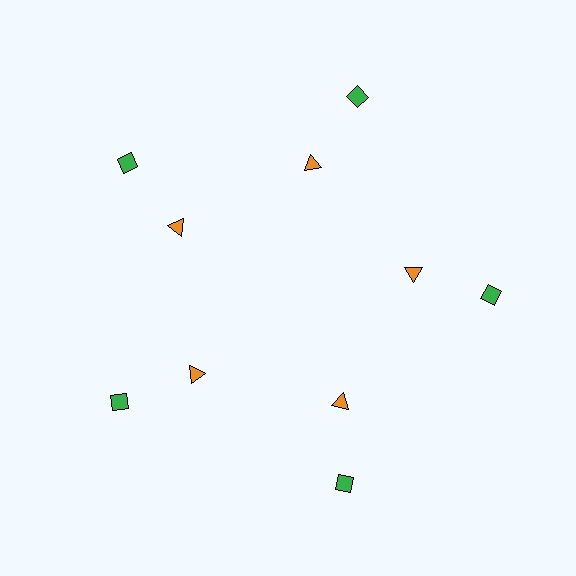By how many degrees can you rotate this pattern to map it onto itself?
The pattern maps onto itself every 72 degrees of rotation.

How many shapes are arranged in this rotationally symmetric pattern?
There are 10 shapes, arranged in 5 groups of 2.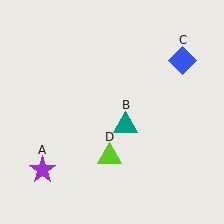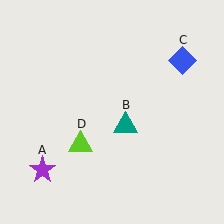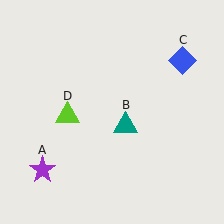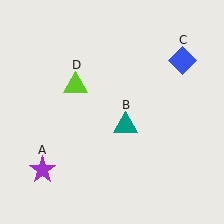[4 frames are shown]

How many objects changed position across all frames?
1 object changed position: lime triangle (object D).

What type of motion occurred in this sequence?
The lime triangle (object D) rotated clockwise around the center of the scene.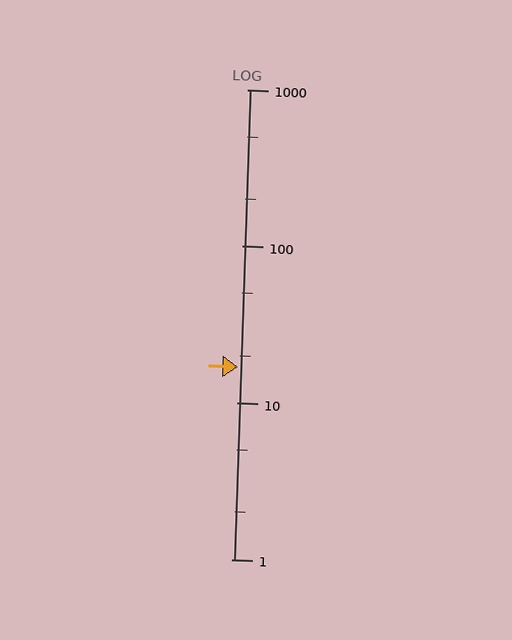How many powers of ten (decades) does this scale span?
The scale spans 3 decades, from 1 to 1000.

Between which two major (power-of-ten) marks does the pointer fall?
The pointer is between 10 and 100.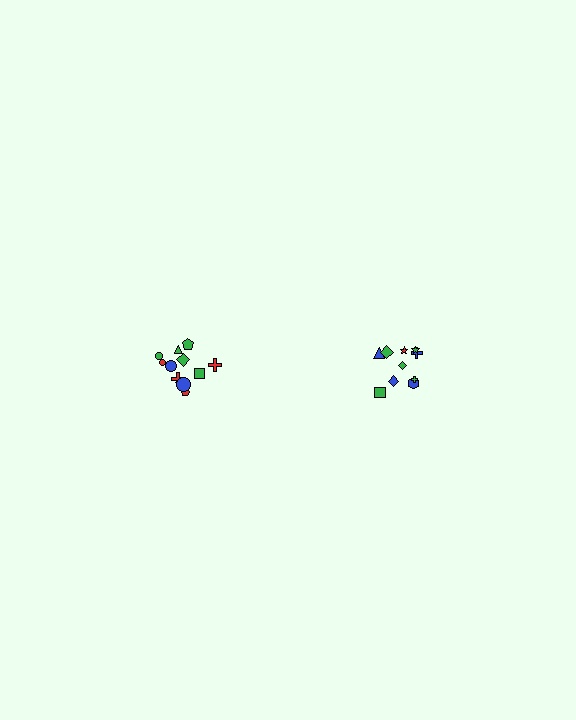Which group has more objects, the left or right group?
The left group.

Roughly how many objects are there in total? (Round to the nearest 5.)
Roughly 20 objects in total.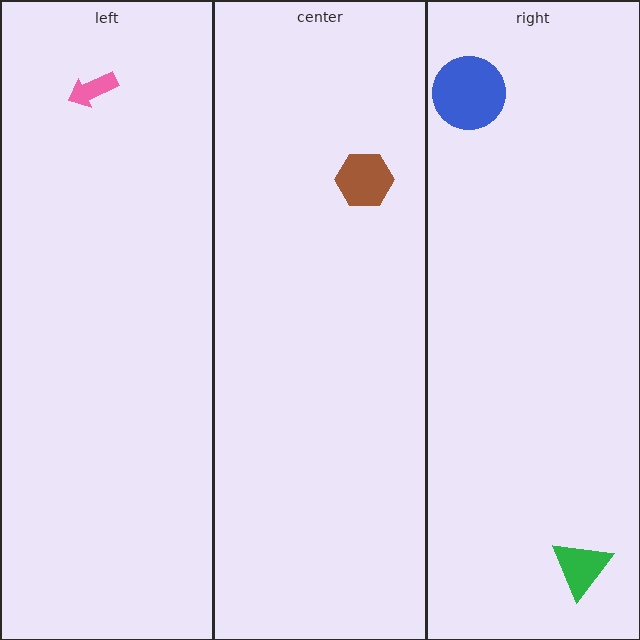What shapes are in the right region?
The green triangle, the blue circle.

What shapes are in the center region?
The brown hexagon.